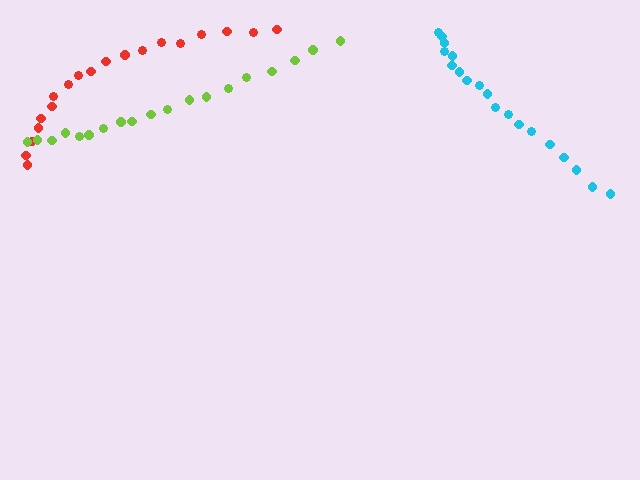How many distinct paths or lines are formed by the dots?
There are 3 distinct paths.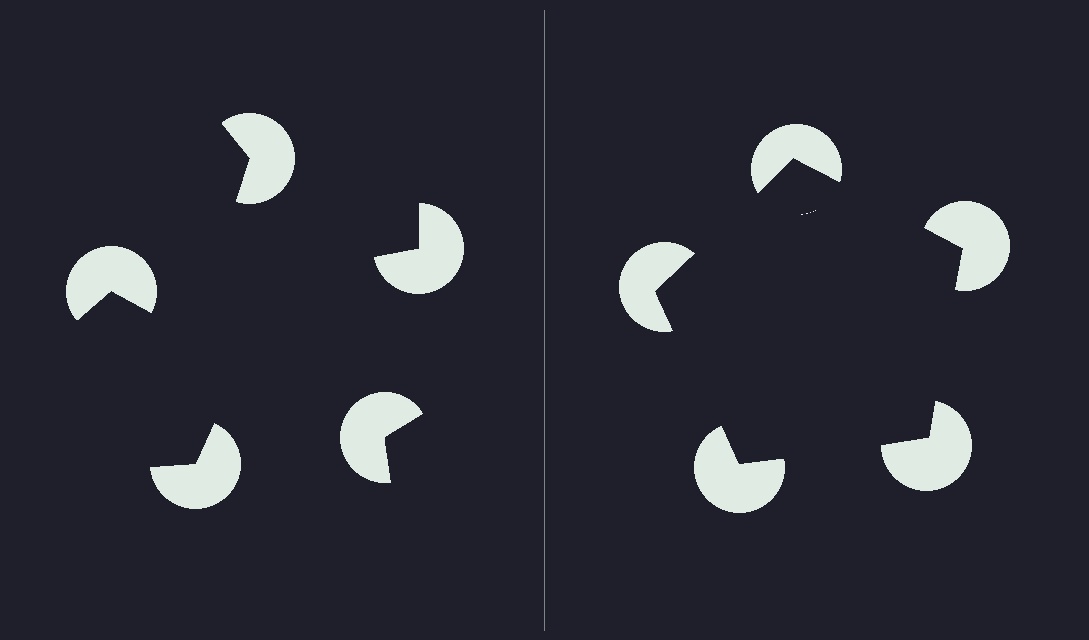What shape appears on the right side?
An illusory pentagon.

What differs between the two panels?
The pac-man discs are positioned identically on both sides; only the wedge orientations differ. On the right they align to a pentagon; on the left they are misaligned.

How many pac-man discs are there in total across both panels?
10 — 5 on each side.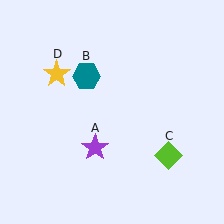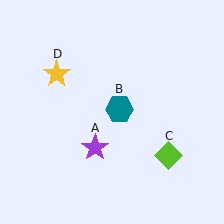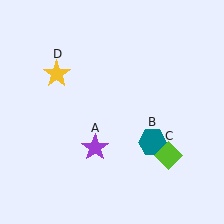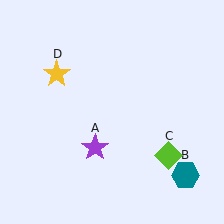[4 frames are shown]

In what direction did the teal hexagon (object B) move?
The teal hexagon (object B) moved down and to the right.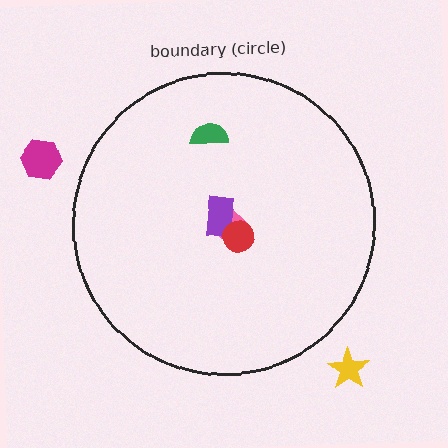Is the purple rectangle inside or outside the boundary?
Inside.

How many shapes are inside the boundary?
4 inside, 2 outside.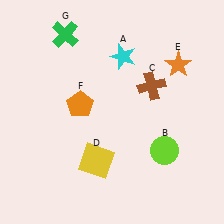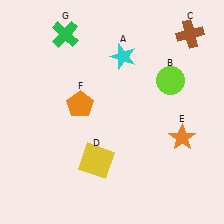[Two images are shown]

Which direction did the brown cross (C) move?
The brown cross (C) moved up.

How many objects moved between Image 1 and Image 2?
3 objects moved between the two images.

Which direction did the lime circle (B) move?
The lime circle (B) moved up.